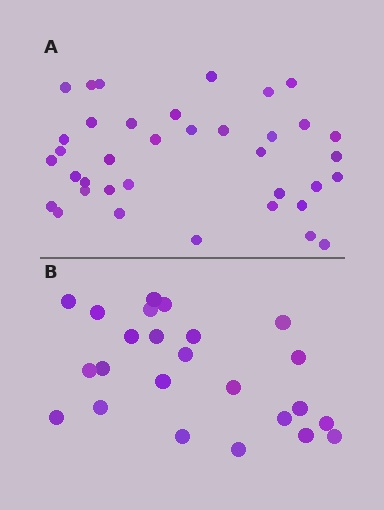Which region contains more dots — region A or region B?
Region A (the top region) has more dots.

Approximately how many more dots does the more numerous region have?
Region A has approximately 15 more dots than region B.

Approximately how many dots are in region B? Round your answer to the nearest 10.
About 20 dots. (The exact count is 24, which rounds to 20.)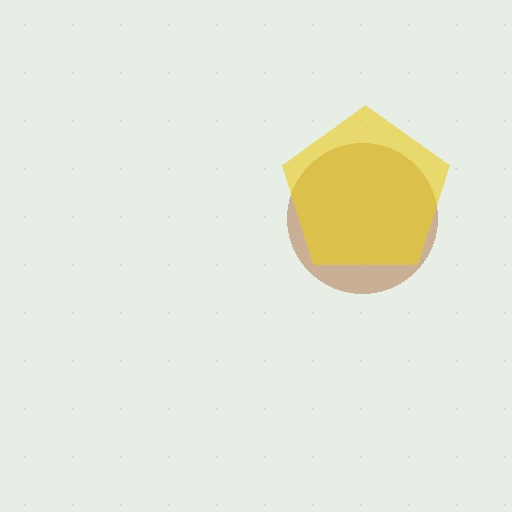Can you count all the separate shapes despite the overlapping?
Yes, there are 2 separate shapes.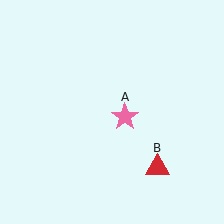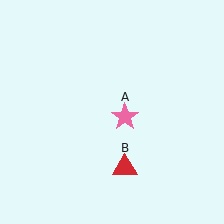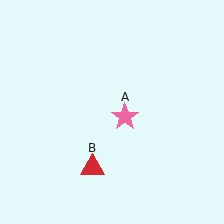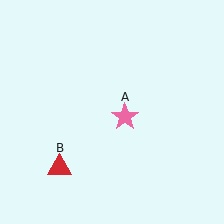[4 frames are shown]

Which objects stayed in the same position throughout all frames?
Pink star (object A) remained stationary.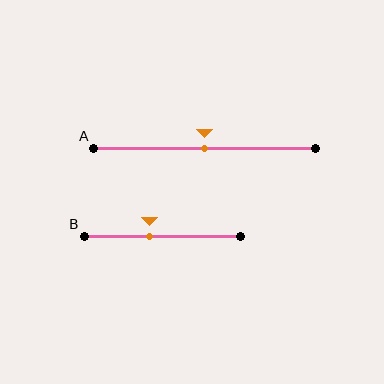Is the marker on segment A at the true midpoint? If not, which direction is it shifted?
Yes, the marker on segment A is at the true midpoint.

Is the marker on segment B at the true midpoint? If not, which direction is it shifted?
No, the marker on segment B is shifted to the left by about 9% of the segment length.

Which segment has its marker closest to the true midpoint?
Segment A has its marker closest to the true midpoint.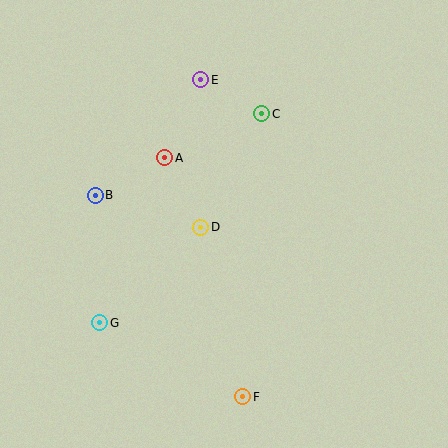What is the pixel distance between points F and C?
The distance between F and C is 284 pixels.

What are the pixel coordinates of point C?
Point C is at (262, 114).